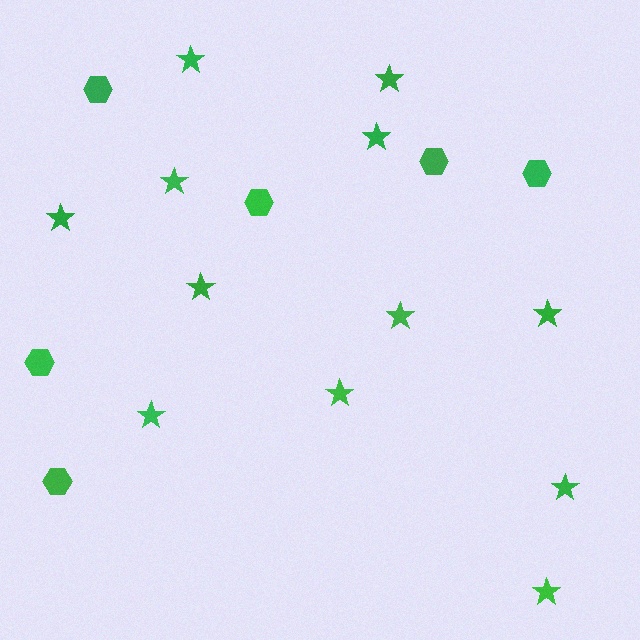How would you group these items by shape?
There are 2 groups: one group of stars (12) and one group of hexagons (6).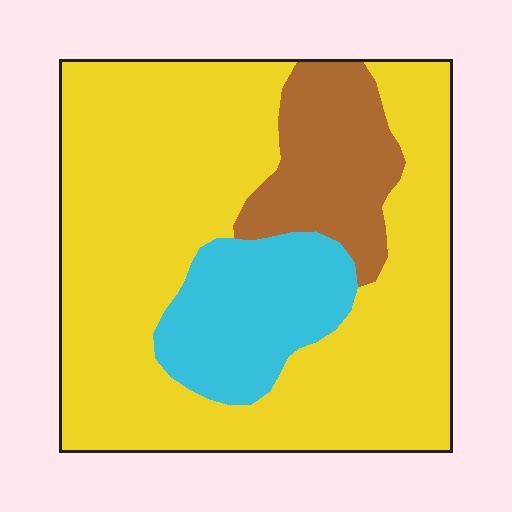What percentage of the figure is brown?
Brown takes up about one eighth (1/8) of the figure.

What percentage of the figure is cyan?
Cyan takes up about one sixth (1/6) of the figure.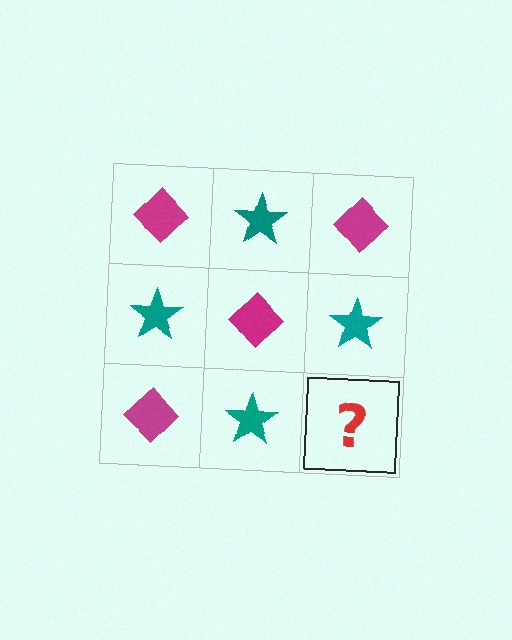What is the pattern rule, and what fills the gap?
The rule is that it alternates magenta diamond and teal star in a checkerboard pattern. The gap should be filled with a magenta diamond.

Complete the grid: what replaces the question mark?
The question mark should be replaced with a magenta diamond.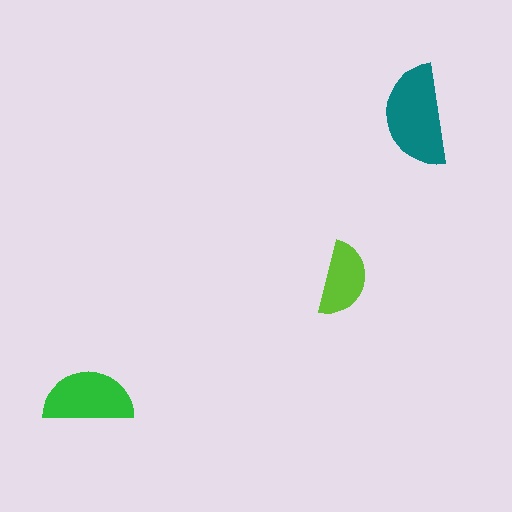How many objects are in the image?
There are 3 objects in the image.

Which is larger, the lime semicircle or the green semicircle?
The green one.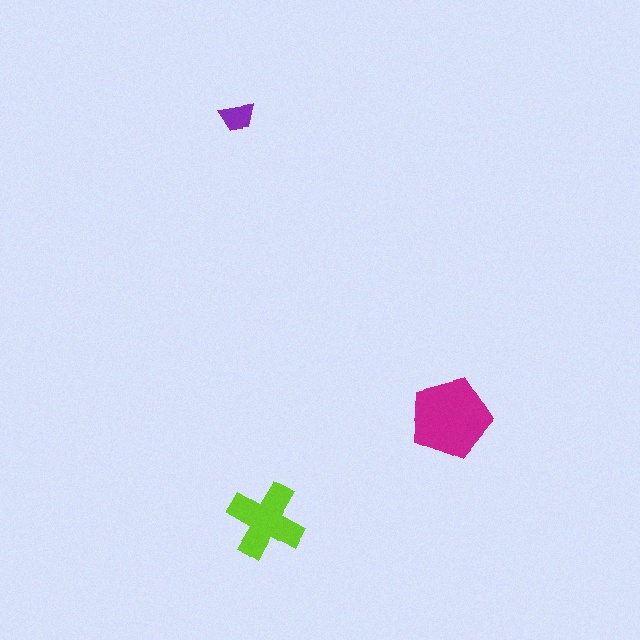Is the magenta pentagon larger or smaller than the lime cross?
Larger.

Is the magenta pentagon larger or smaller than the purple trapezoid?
Larger.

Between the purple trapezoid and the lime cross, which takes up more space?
The lime cross.